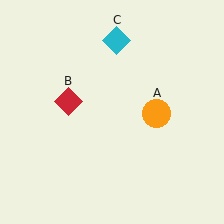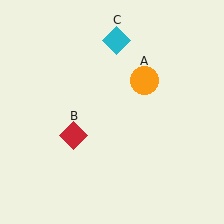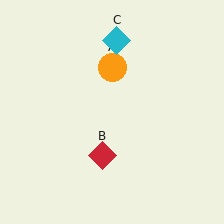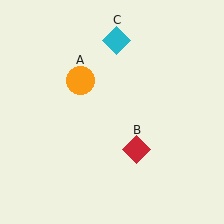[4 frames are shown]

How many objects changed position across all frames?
2 objects changed position: orange circle (object A), red diamond (object B).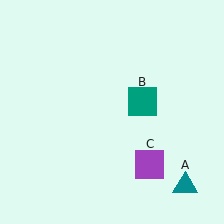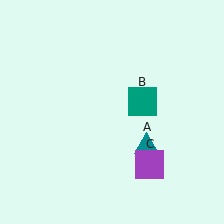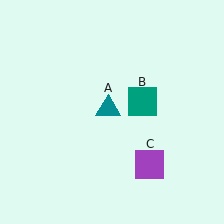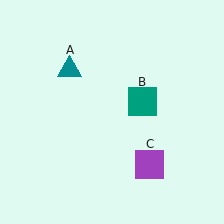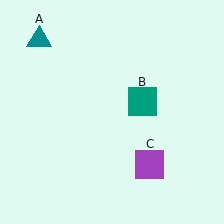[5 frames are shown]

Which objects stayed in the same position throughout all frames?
Teal square (object B) and purple square (object C) remained stationary.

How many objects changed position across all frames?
1 object changed position: teal triangle (object A).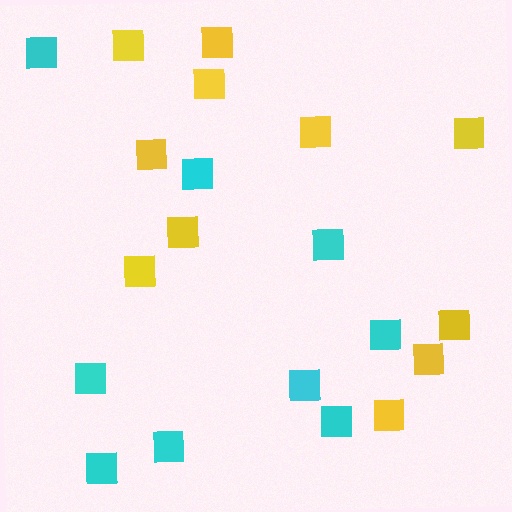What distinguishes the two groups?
There are 2 groups: one group of cyan squares (9) and one group of yellow squares (11).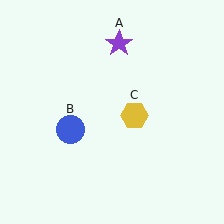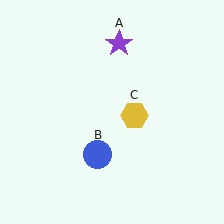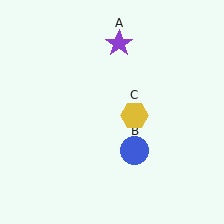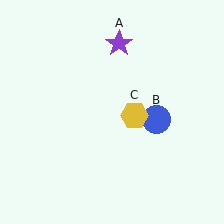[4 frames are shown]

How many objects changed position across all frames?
1 object changed position: blue circle (object B).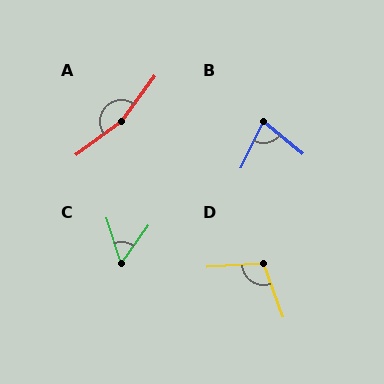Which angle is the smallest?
C, at approximately 54 degrees.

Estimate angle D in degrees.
Approximately 106 degrees.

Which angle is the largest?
A, at approximately 163 degrees.